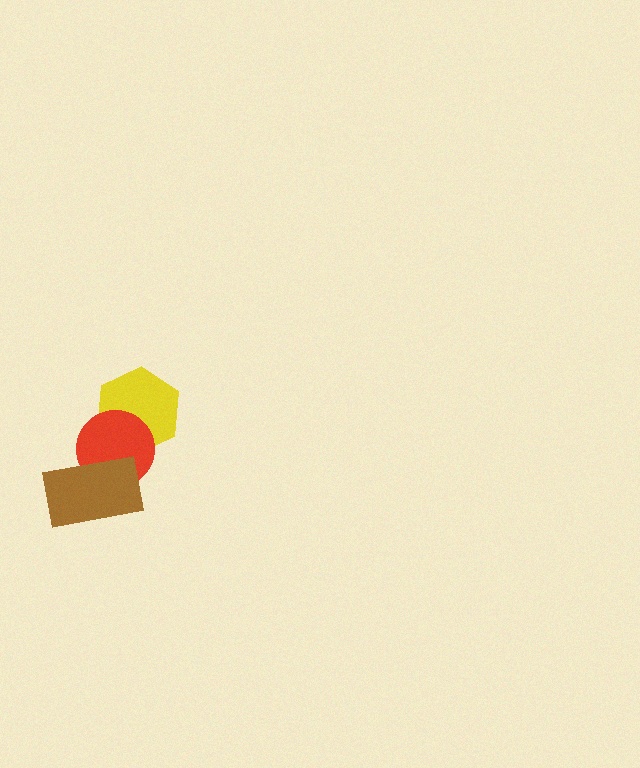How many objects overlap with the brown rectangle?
1 object overlaps with the brown rectangle.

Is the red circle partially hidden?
Yes, it is partially covered by another shape.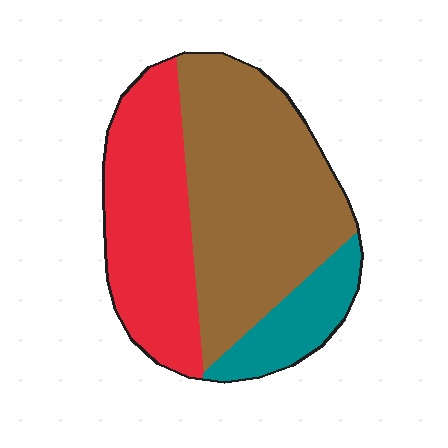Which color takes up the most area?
Brown, at roughly 50%.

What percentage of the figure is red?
Red covers 35% of the figure.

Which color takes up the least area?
Teal, at roughly 15%.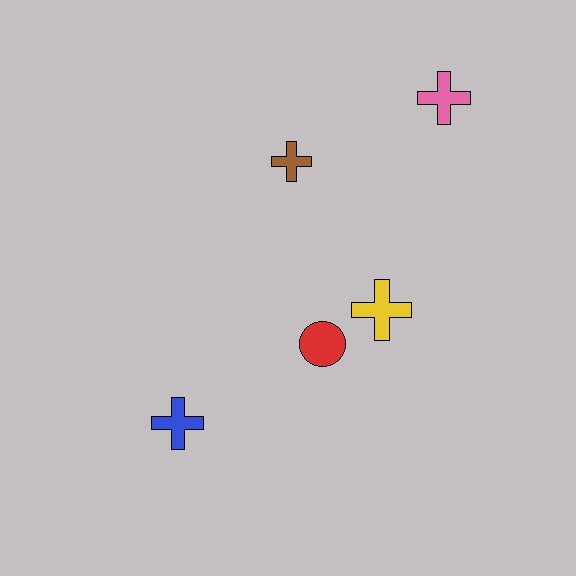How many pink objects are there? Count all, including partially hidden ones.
There is 1 pink object.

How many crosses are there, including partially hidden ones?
There are 4 crosses.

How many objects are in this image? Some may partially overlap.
There are 5 objects.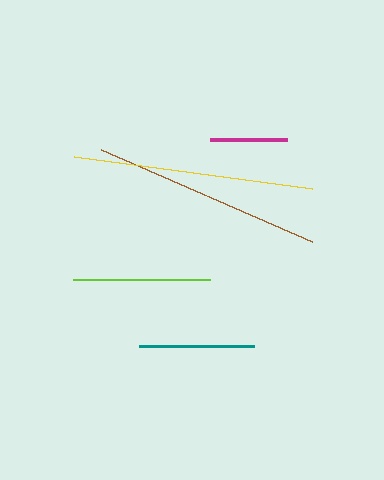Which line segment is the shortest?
The magenta line is the shortest at approximately 77 pixels.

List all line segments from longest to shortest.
From longest to shortest: yellow, brown, lime, teal, magenta.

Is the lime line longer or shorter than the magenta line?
The lime line is longer than the magenta line.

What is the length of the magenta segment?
The magenta segment is approximately 77 pixels long.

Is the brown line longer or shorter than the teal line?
The brown line is longer than the teal line.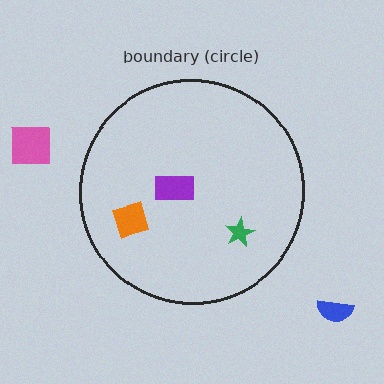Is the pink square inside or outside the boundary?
Outside.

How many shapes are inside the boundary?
3 inside, 2 outside.